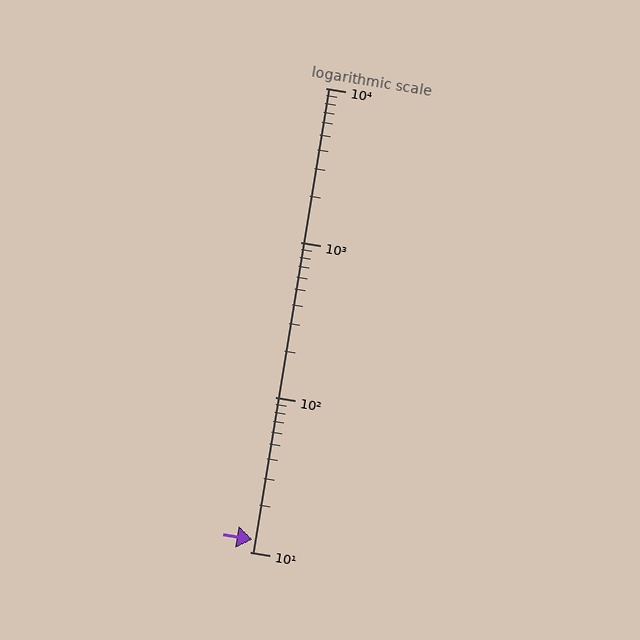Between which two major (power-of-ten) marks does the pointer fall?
The pointer is between 10 and 100.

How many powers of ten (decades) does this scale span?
The scale spans 3 decades, from 10 to 10000.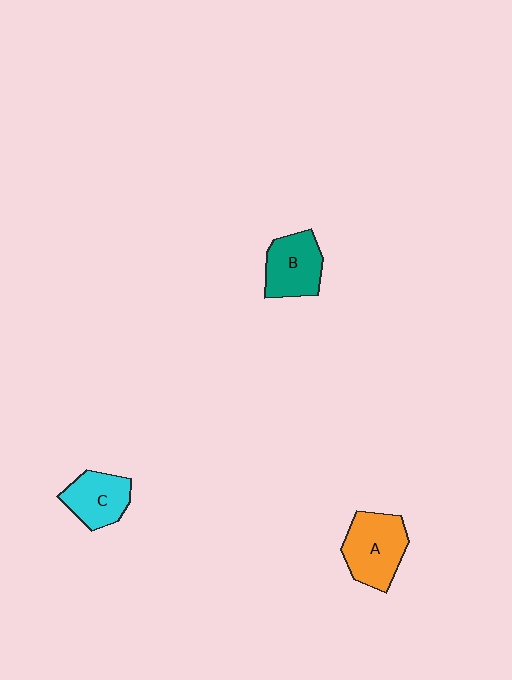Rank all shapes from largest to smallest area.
From largest to smallest: A (orange), B (teal), C (cyan).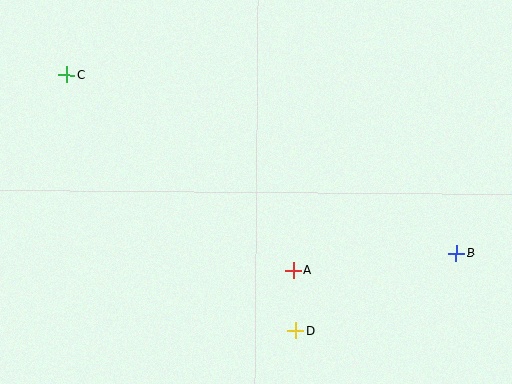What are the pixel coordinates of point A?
Point A is at (294, 270).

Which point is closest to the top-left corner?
Point C is closest to the top-left corner.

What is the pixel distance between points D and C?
The distance between D and C is 344 pixels.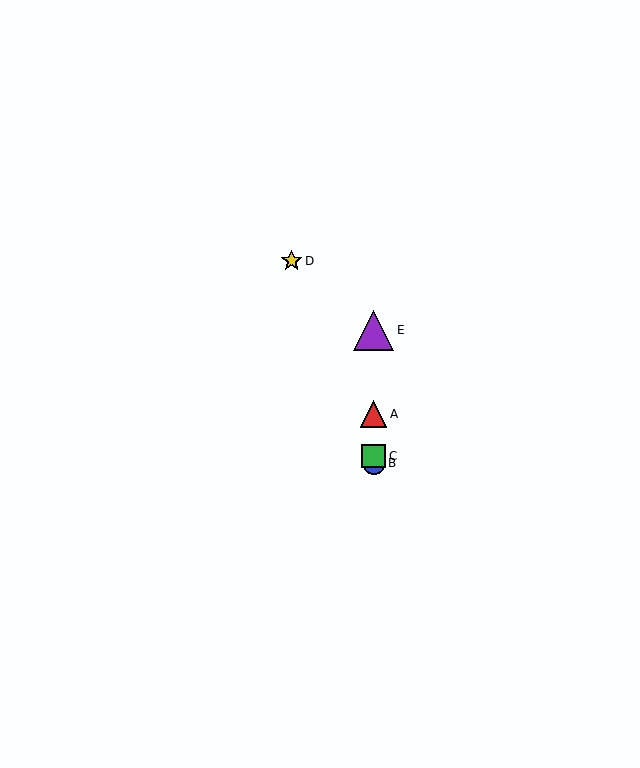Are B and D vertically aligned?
No, B is at x≈374 and D is at x≈292.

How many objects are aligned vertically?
4 objects (A, B, C, E) are aligned vertically.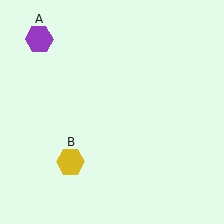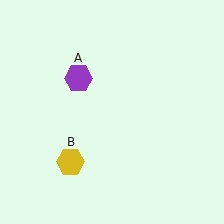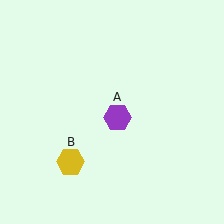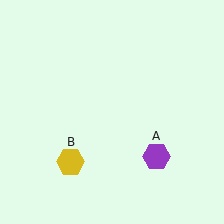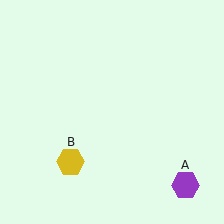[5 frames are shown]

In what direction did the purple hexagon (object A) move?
The purple hexagon (object A) moved down and to the right.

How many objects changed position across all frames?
1 object changed position: purple hexagon (object A).